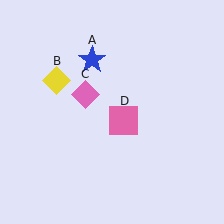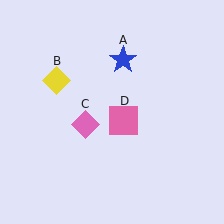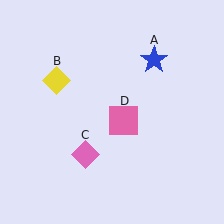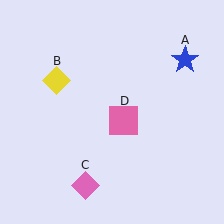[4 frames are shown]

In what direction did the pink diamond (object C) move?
The pink diamond (object C) moved down.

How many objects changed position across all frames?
2 objects changed position: blue star (object A), pink diamond (object C).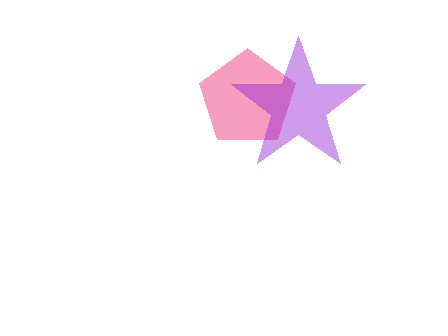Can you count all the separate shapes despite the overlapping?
Yes, there are 2 separate shapes.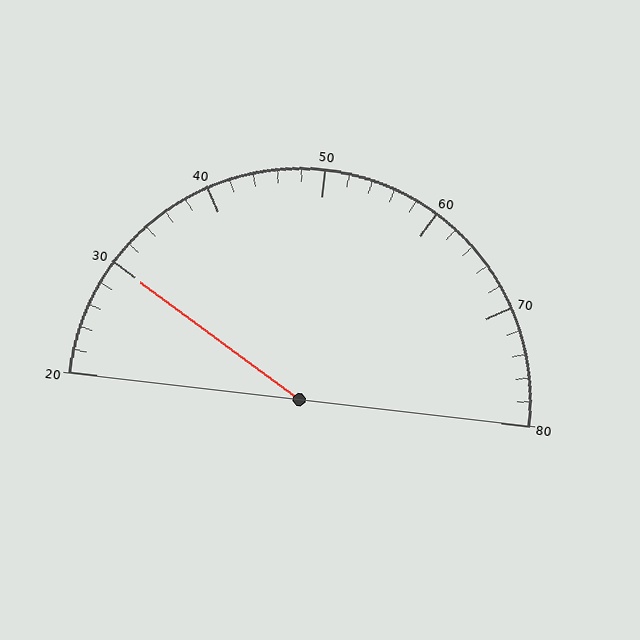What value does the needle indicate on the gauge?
The needle indicates approximately 30.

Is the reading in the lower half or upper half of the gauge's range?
The reading is in the lower half of the range (20 to 80).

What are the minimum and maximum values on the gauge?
The gauge ranges from 20 to 80.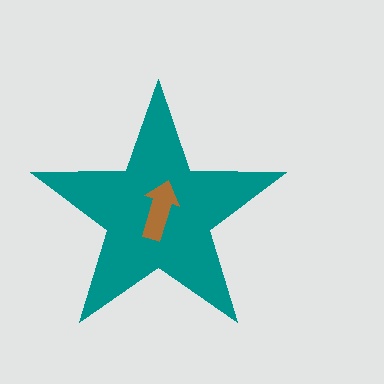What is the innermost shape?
The brown arrow.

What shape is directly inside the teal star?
The brown arrow.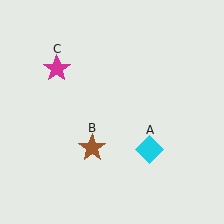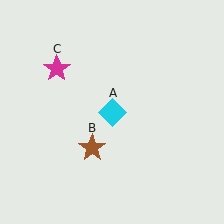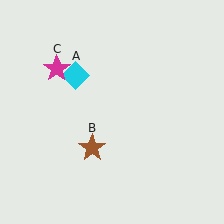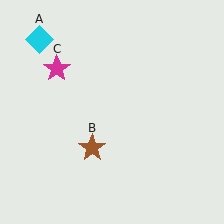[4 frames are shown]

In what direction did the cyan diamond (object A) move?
The cyan diamond (object A) moved up and to the left.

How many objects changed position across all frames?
1 object changed position: cyan diamond (object A).